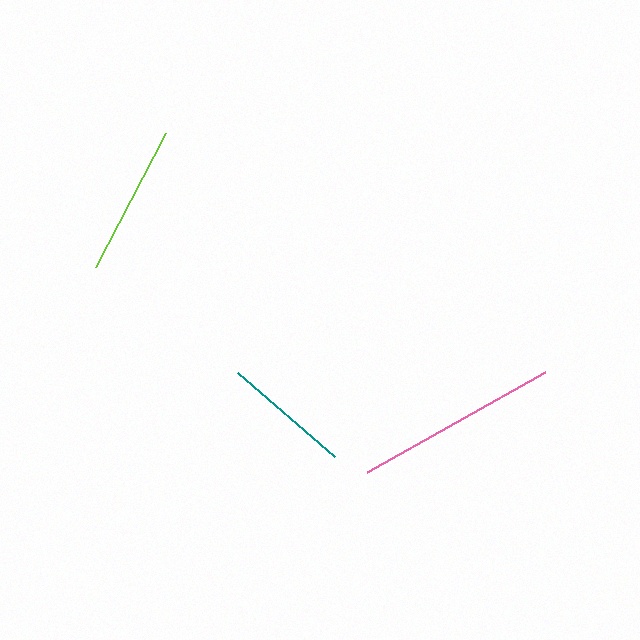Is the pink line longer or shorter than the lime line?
The pink line is longer than the lime line.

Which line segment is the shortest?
The teal line is the shortest at approximately 128 pixels.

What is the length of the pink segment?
The pink segment is approximately 204 pixels long.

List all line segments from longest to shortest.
From longest to shortest: pink, lime, teal.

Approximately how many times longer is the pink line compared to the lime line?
The pink line is approximately 1.4 times the length of the lime line.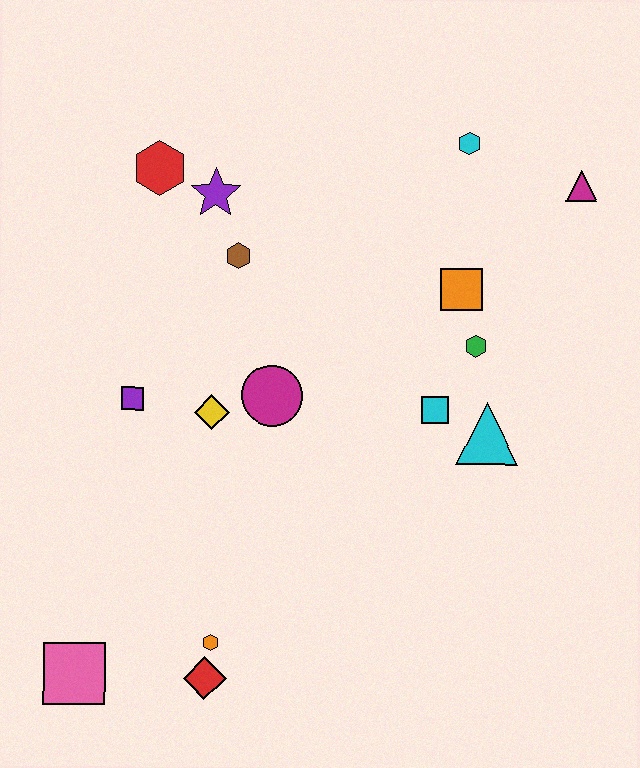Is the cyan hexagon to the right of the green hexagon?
No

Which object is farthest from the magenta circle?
The magenta triangle is farthest from the magenta circle.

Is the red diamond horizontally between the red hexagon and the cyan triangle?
Yes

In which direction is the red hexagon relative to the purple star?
The red hexagon is to the left of the purple star.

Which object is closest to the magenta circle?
The yellow diamond is closest to the magenta circle.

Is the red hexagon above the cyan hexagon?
No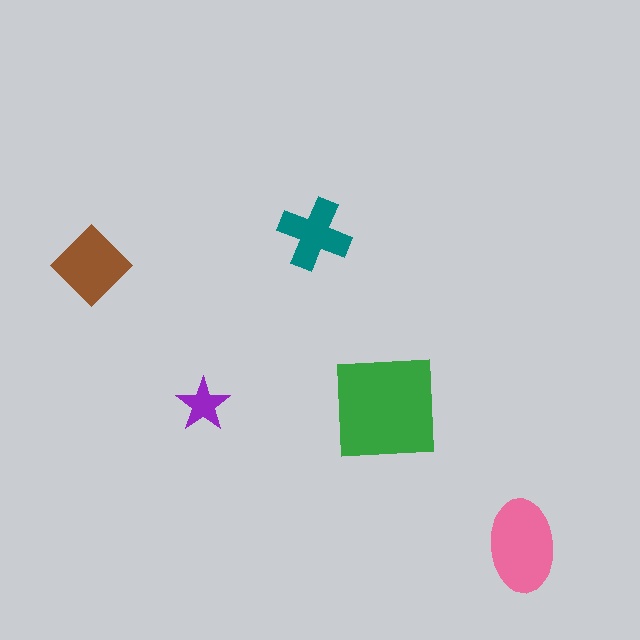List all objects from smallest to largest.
The purple star, the teal cross, the brown diamond, the pink ellipse, the green square.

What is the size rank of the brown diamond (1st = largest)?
3rd.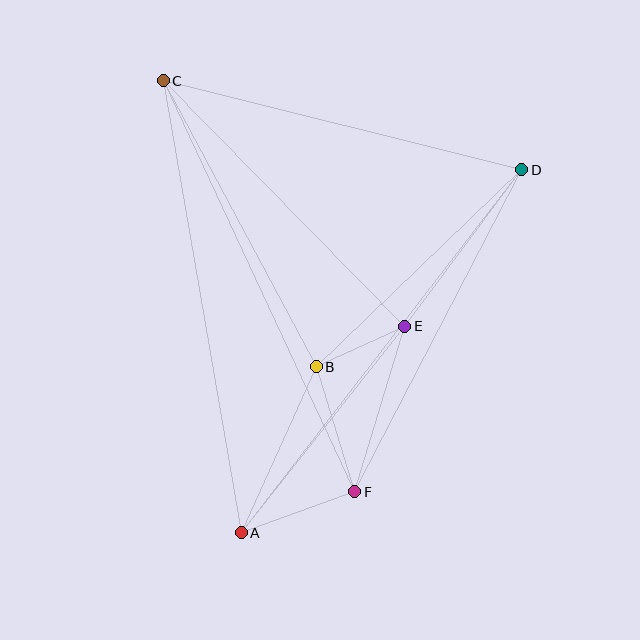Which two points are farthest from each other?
Points A and D are farthest from each other.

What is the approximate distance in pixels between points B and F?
The distance between B and F is approximately 131 pixels.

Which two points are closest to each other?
Points B and E are closest to each other.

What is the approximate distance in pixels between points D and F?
The distance between D and F is approximately 363 pixels.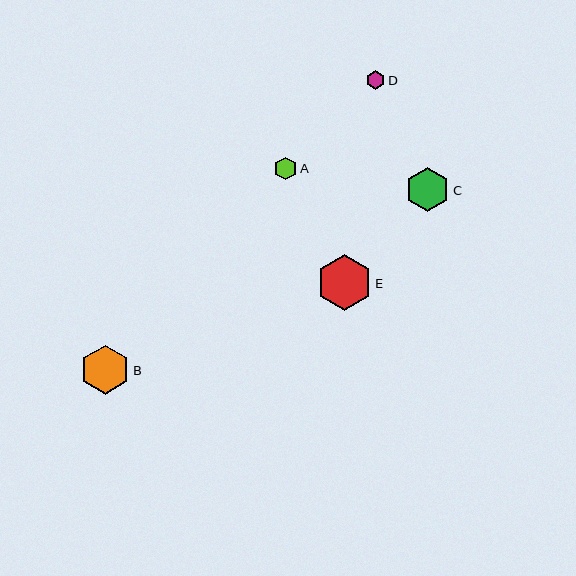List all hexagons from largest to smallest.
From largest to smallest: E, B, C, A, D.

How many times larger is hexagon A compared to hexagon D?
Hexagon A is approximately 1.2 times the size of hexagon D.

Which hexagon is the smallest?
Hexagon D is the smallest with a size of approximately 19 pixels.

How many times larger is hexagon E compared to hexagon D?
Hexagon E is approximately 2.9 times the size of hexagon D.